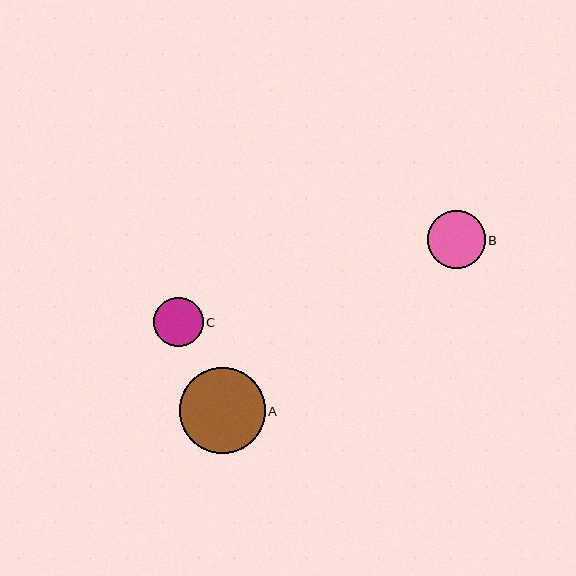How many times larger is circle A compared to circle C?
Circle A is approximately 1.7 times the size of circle C.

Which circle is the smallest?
Circle C is the smallest with a size of approximately 49 pixels.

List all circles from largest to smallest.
From largest to smallest: A, B, C.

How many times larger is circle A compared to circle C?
Circle A is approximately 1.7 times the size of circle C.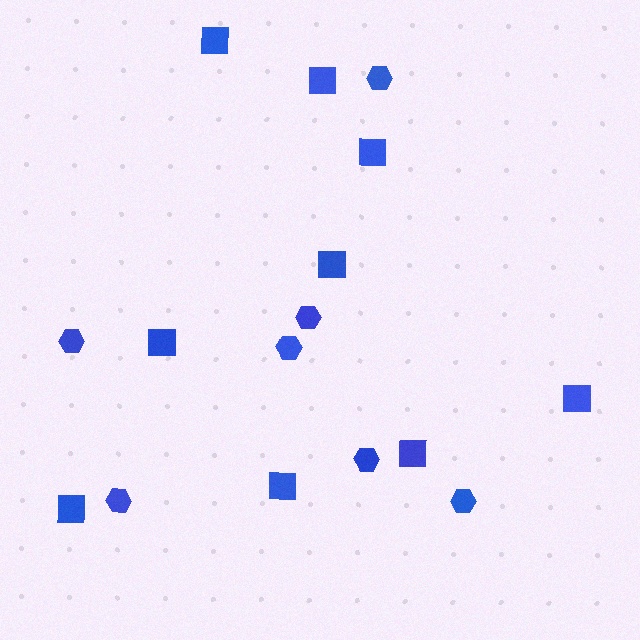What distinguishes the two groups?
There are 2 groups: one group of hexagons (7) and one group of squares (9).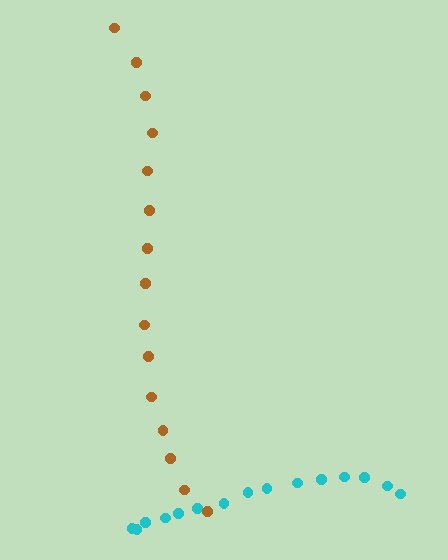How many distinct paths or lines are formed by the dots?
There are 2 distinct paths.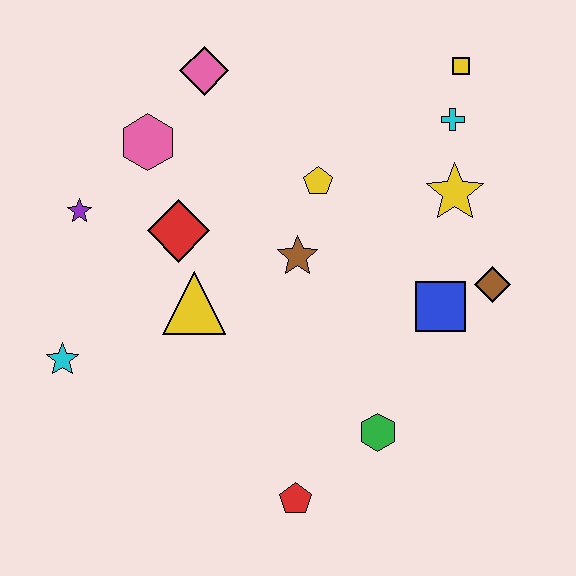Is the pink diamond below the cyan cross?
No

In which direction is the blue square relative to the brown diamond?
The blue square is to the left of the brown diamond.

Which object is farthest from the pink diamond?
The red pentagon is farthest from the pink diamond.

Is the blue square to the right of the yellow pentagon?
Yes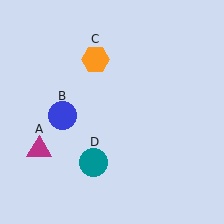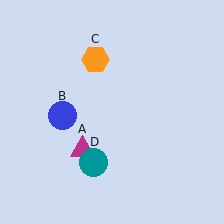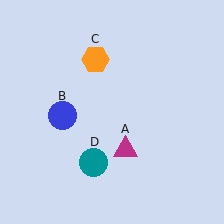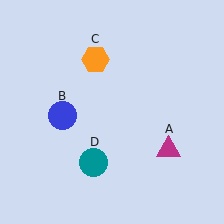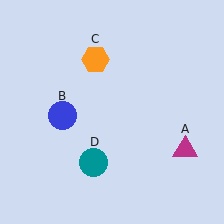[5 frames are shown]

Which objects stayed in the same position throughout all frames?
Blue circle (object B) and orange hexagon (object C) and teal circle (object D) remained stationary.